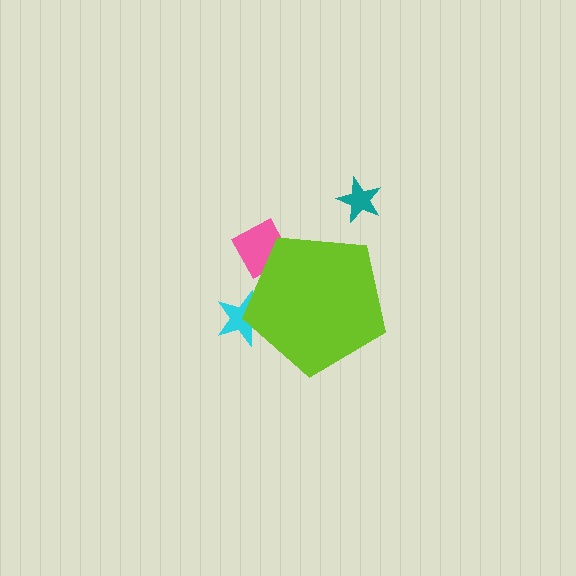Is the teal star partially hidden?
No, the teal star is fully visible.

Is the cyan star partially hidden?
Yes, the cyan star is partially hidden behind the lime pentagon.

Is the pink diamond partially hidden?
Yes, the pink diamond is partially hidden behind the lime pentagon.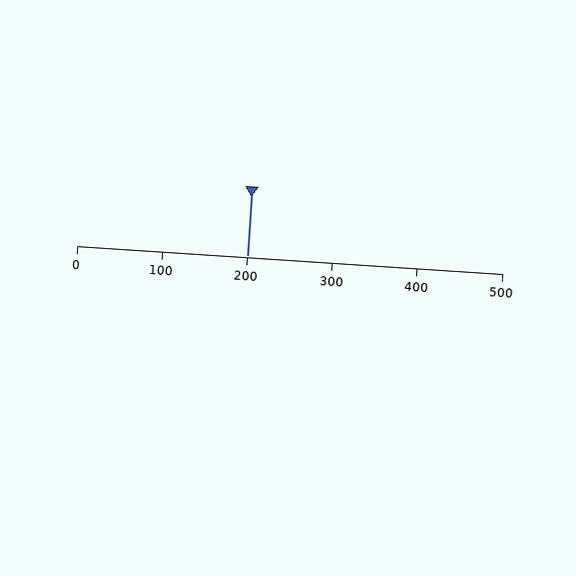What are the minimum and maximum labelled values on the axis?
The axis runs from 0 to 500.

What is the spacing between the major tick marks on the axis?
The major ticks are spaced 100 apart.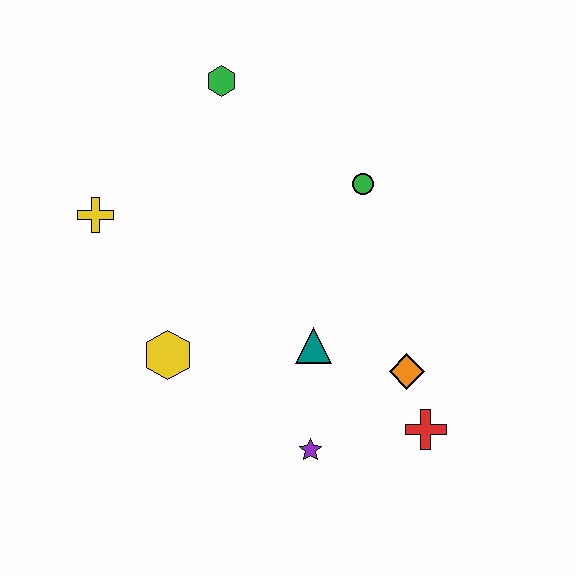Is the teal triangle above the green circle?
No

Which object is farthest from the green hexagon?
The red cross is farthest from the green hexagon.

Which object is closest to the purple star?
The teal triangle is closest to the purple star.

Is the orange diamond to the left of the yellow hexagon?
No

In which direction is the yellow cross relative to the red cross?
The yellow cross is to the left of the red cross.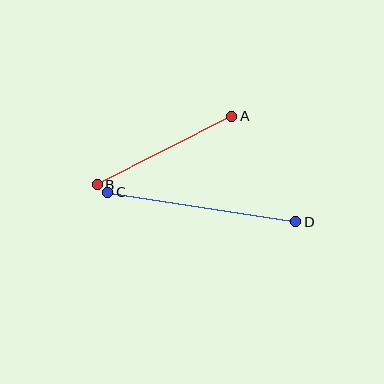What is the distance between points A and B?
The distance is approximately 151 pixels.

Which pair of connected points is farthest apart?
Points C and D are farthest apart.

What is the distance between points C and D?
The distance is approximately 191 pixels.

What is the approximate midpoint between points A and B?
The midpoint is at approximately (165, 150) pixels.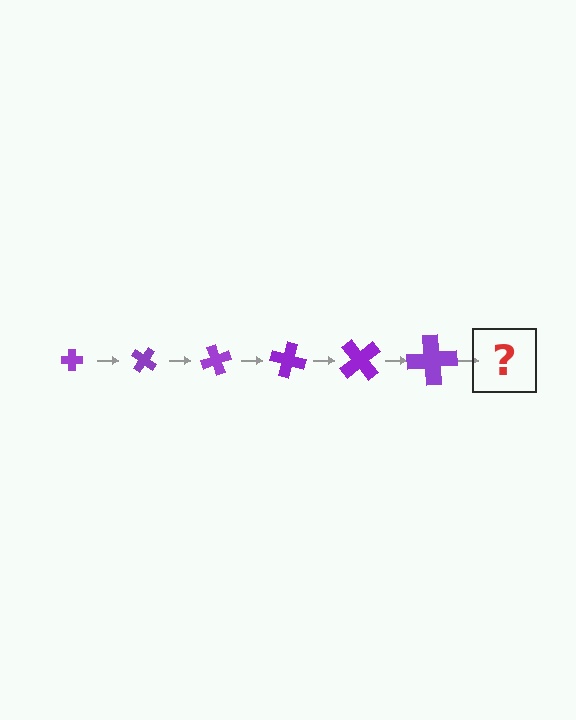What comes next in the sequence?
The next element should be a cross, larger than the previous one and rotated 210 degrees from the start.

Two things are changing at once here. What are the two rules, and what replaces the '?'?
The two rules are that the cross grows larger each step and it rotates 35 degrees each step. The '?' should be a cross, larger than the previous one and rotated 210 degrees from the start.